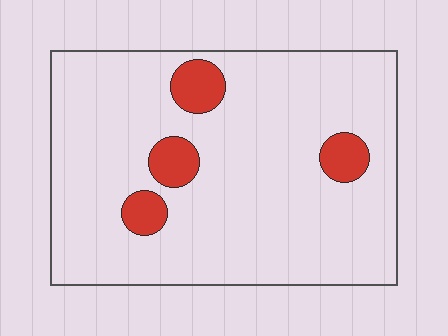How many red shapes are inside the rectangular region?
4.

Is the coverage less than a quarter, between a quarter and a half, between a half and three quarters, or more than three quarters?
Less than a quarter.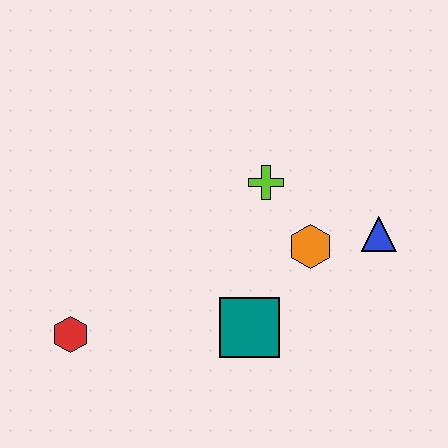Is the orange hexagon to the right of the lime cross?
Yes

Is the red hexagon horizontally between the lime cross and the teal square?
No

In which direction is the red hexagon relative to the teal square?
The red hexagon is to the left of the teal square.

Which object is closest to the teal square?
The orange hexagon is closest to the teal square.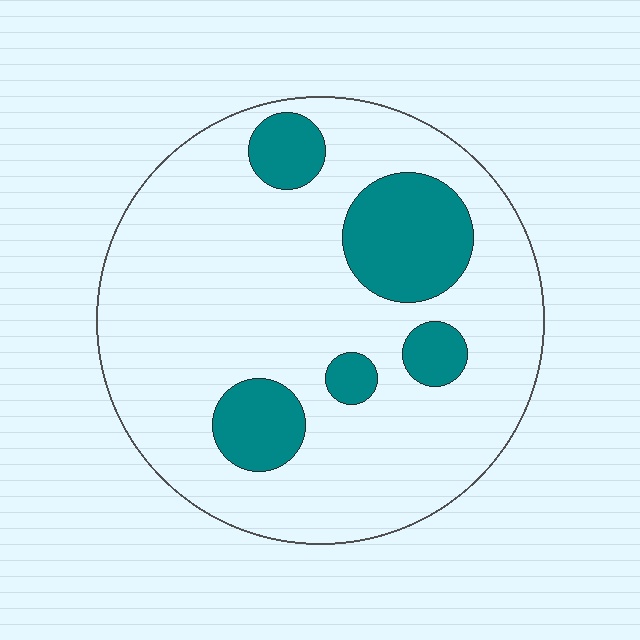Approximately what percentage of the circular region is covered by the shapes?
Approximately 20%.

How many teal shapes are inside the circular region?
5.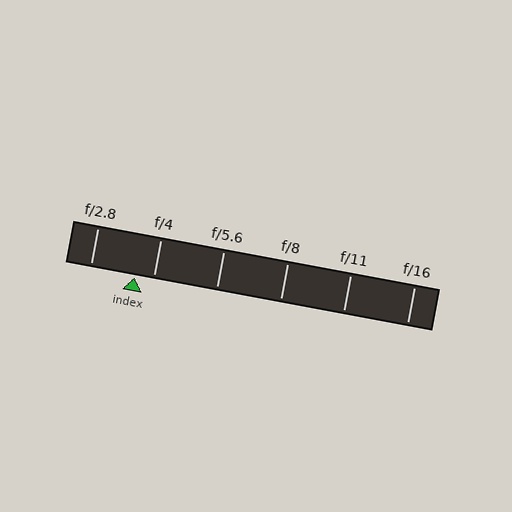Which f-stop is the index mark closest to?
The index mark is closest to f/4.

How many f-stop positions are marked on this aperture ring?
There are 6 f-stop positions marked.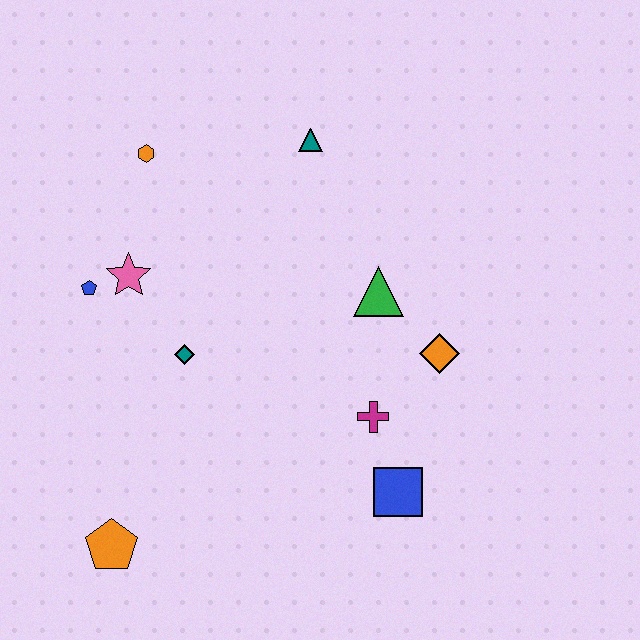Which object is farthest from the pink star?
The blue square is farthest from the pink star.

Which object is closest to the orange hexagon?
The pink star is closest to the orange hexagon.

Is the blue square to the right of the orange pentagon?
Yes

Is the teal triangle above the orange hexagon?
Yes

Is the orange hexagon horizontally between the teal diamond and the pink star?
Yes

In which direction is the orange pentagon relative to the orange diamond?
The orange pentagon is to the left of the orange diamond.